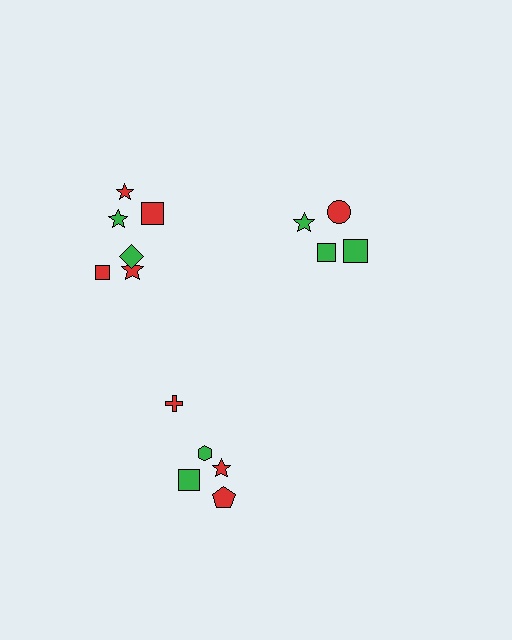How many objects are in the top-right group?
There are 4 objects.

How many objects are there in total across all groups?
There are 15 objects.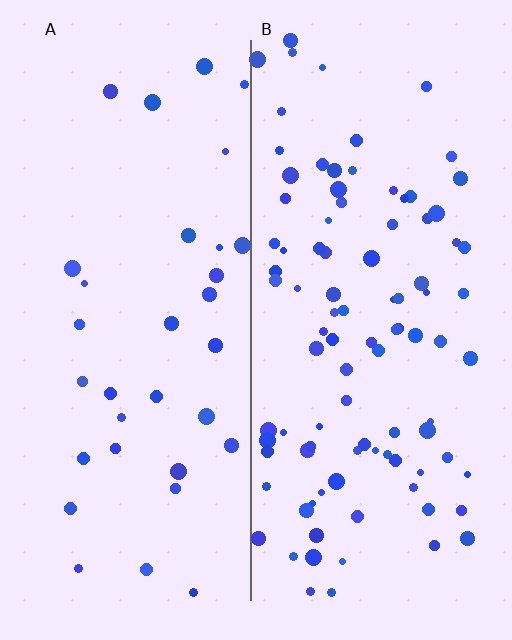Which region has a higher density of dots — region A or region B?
B (the right).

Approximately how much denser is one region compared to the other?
Approximately 3.0× — region B over region A.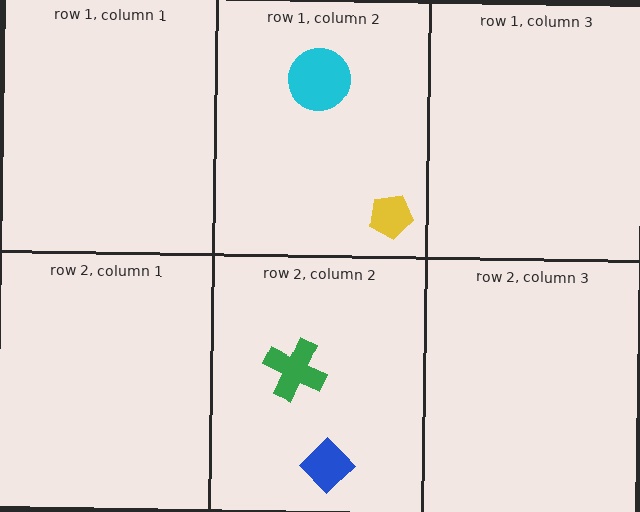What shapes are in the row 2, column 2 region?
The blue diamond, the green cross.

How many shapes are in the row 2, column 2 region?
2.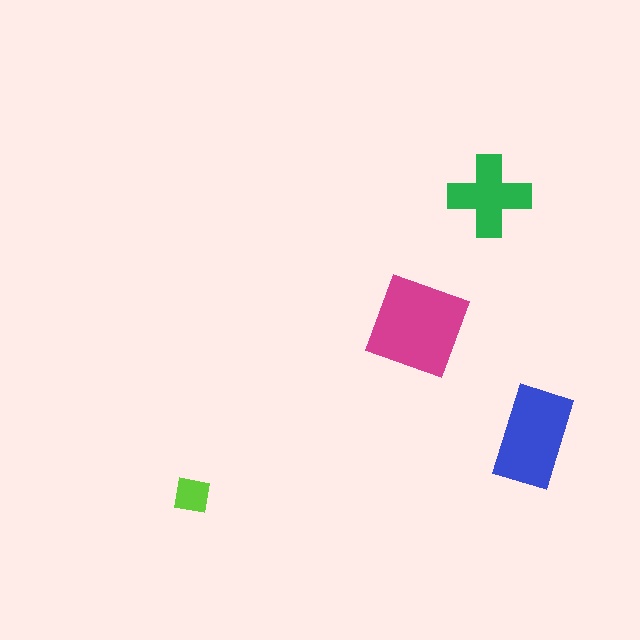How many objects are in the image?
There are 4 objects in the image.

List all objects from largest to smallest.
The magenta square, the blue rectangle, the green cross, the lime square.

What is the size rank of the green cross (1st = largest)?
3rd.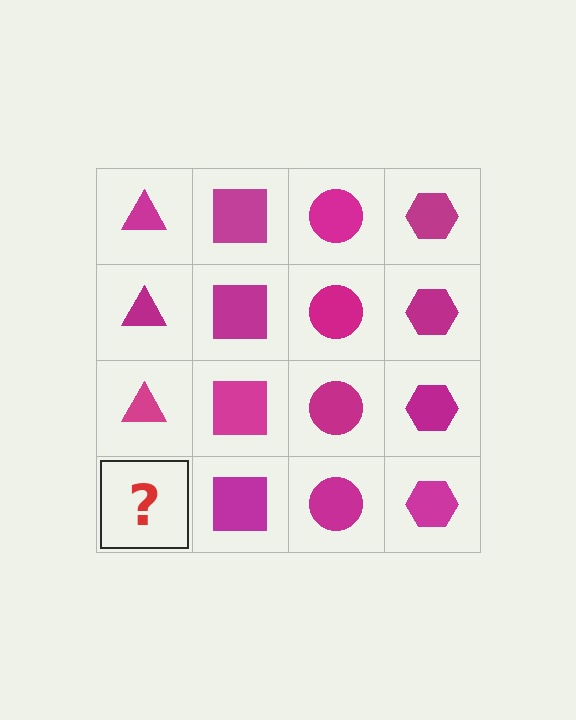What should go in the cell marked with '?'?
The missing cell should contain a magenta triangle.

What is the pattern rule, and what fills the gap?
The rule is that each column has a consistent shape. The gap should be filled with a magenta triangle.